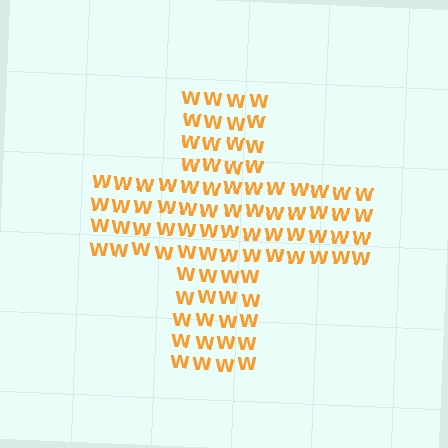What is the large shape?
The large shape is a cross.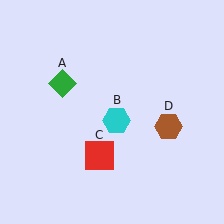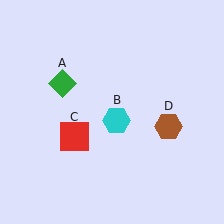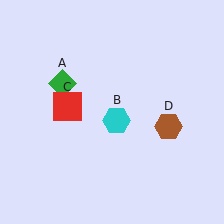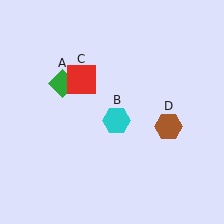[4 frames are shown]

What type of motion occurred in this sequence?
The red square (object C) rotated clockwise around the center of the scene.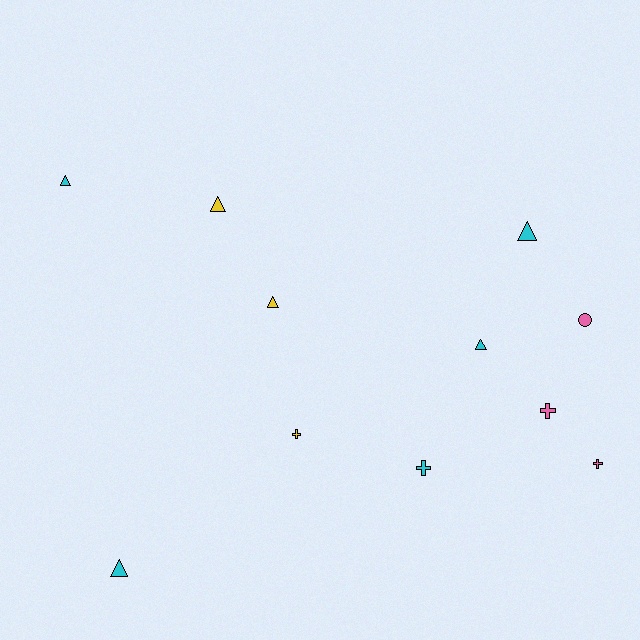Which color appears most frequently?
Cyan, with 5 objects.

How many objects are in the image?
There are 11 objects.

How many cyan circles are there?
There are no cyan circles.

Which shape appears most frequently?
Triangle, with 6 objects.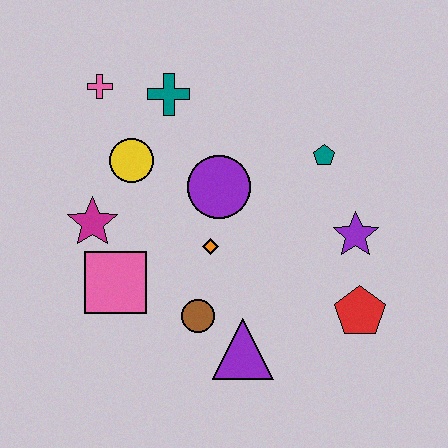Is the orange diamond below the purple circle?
Yes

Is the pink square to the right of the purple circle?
No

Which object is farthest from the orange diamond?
The pink cross is farthest from the orange diamond.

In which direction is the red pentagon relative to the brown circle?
The red pentagon is to the right of the brown circle.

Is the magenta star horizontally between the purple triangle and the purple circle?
No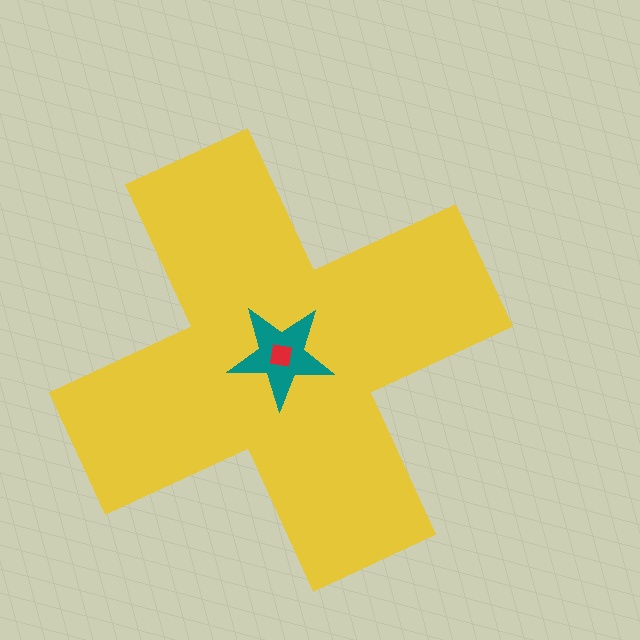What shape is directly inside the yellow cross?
The teal star.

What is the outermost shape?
The yellow cross.